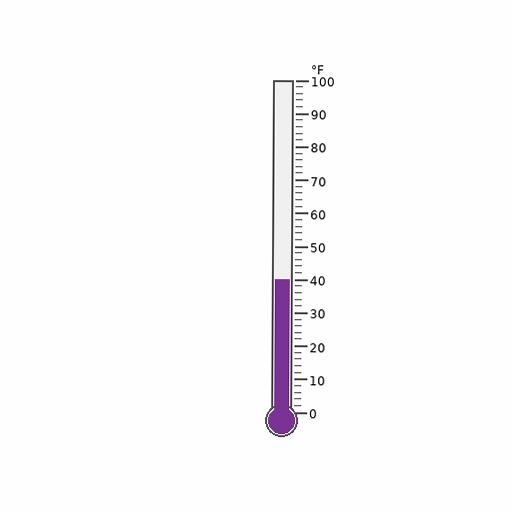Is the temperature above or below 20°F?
The temperature is above 20°F.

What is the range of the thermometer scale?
The thermometer scale ranges from 0°F to 100°F.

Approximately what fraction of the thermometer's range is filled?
The thermometer is filled to approximately 40% of its range.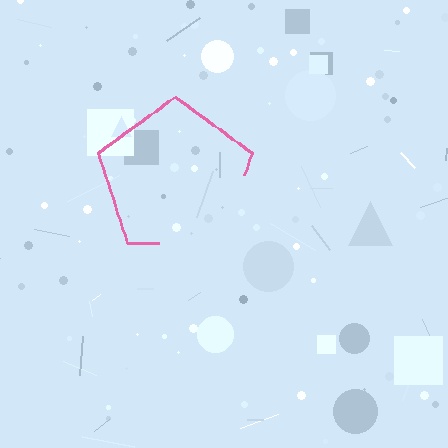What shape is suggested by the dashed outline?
The dashed outline suggests a pentagon.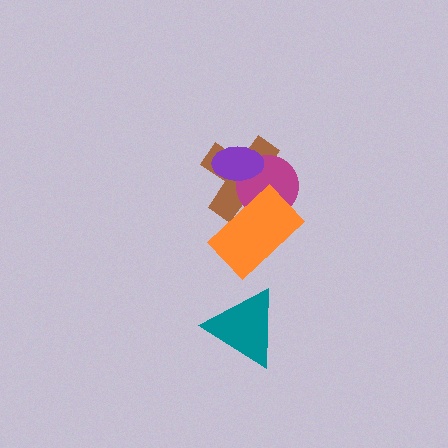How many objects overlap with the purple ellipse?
2 objects overlap with the purple ellipse.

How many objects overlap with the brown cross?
3 objects overlap with the brown cross.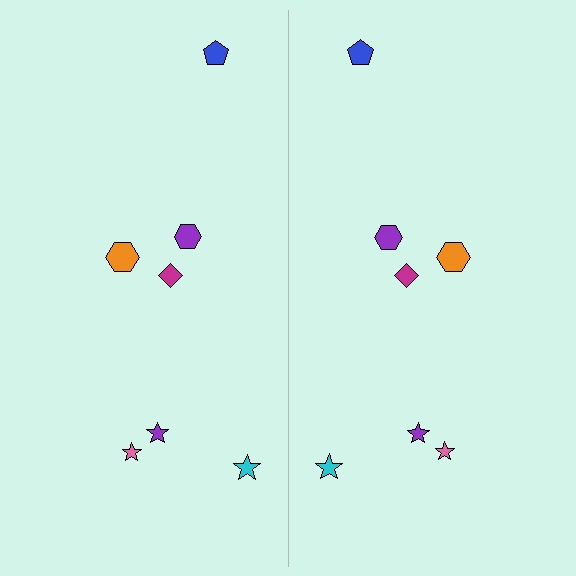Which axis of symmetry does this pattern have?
The pattern has a vertical axis of symmetry running through the center of the image.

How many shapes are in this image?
There are 14 shapes in this image.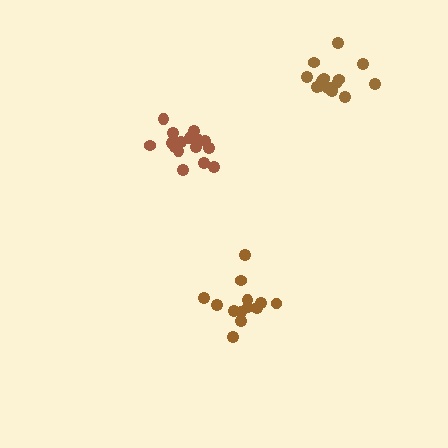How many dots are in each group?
Group 1: 15 dots, Group 2: 13 dots, Group 3: 16 dots (44 total).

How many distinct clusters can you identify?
There are 3 distinct clusters.